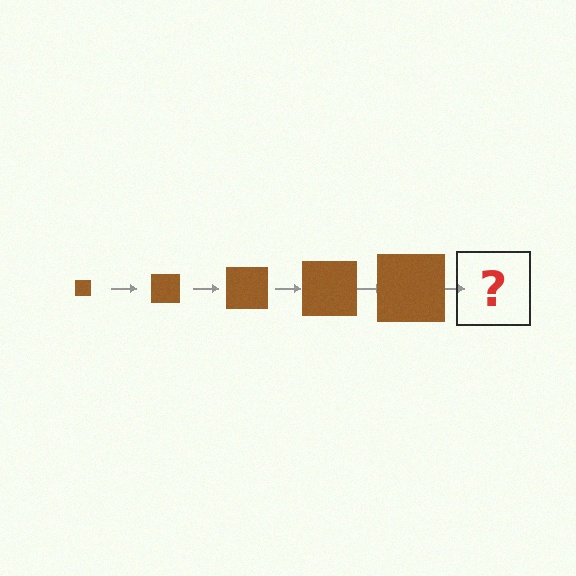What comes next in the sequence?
The next element should be a brown square, larger than the previous one.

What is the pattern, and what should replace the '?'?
The pattern is that the square gets progressively larger each step. The '?' should be a brown square, larger than the previous one.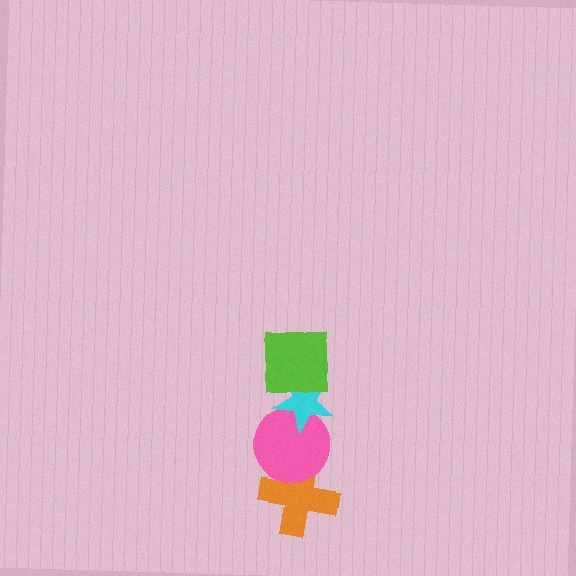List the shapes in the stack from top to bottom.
From top to bottom: the lime square, the cyan star, the pink circle, the orange cross.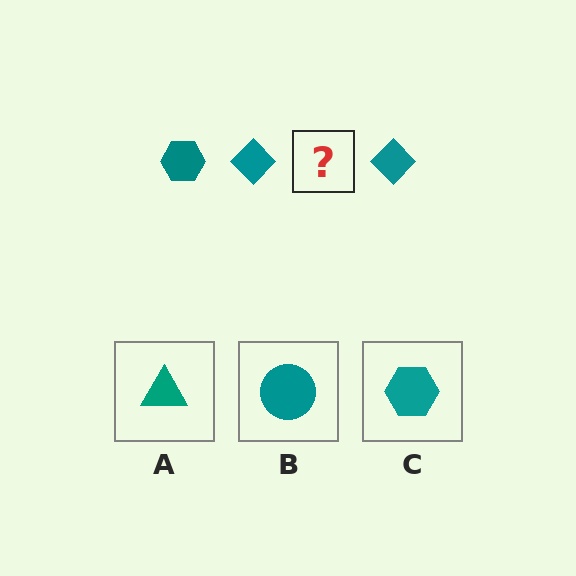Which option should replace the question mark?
Option C.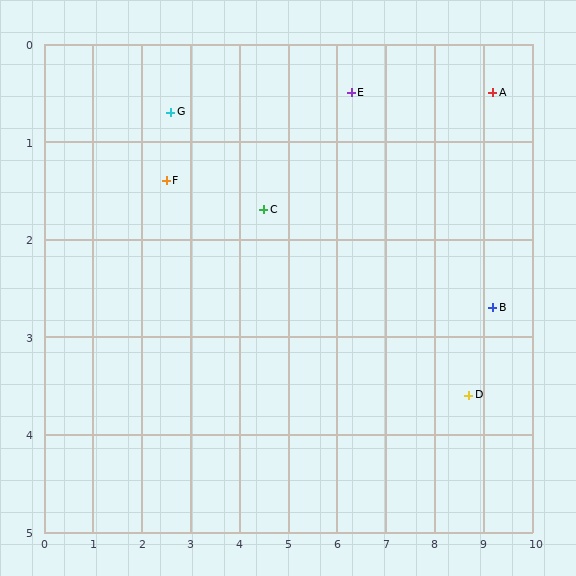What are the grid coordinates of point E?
Point E is at approximately (6.3, 0.5).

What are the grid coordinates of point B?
Point B is at approximately (9.2, 2.7).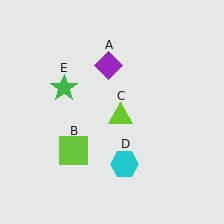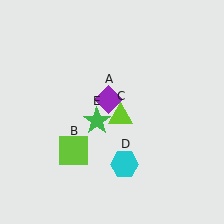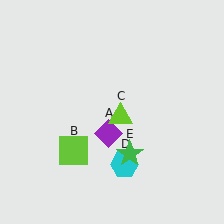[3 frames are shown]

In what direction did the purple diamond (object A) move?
The purple diamond (object A) moved down.